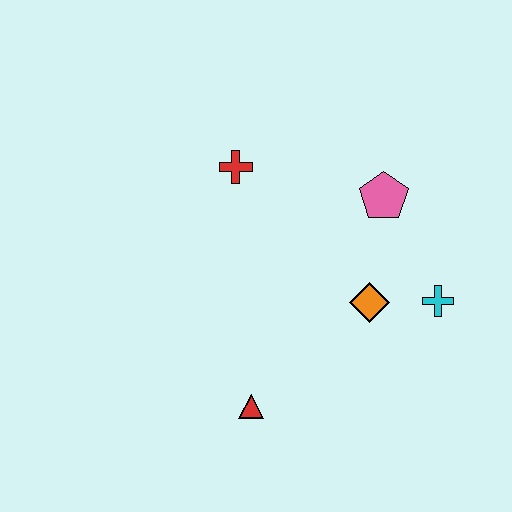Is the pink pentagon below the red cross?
Yes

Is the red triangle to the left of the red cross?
No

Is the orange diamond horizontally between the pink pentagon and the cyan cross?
No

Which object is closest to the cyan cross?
The orange diamond is closest to the cyan cross.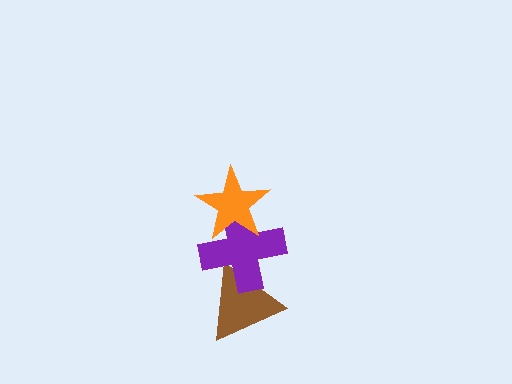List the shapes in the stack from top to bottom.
From top to bottom: the orange star, the purple cross, the brown triangle.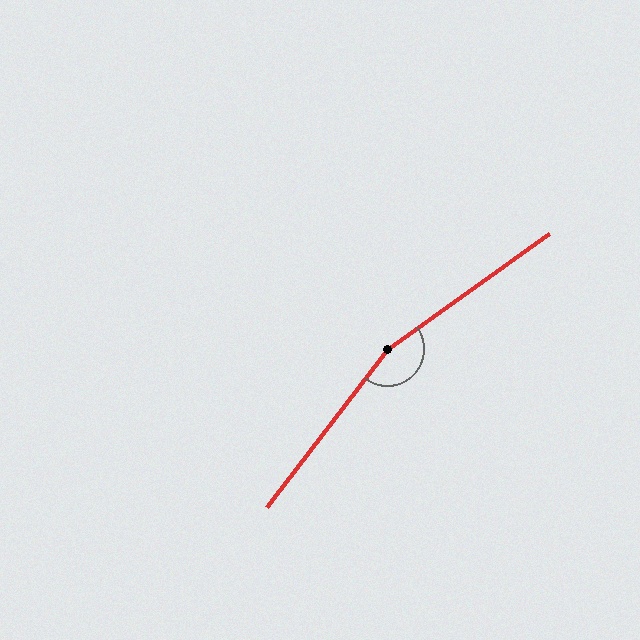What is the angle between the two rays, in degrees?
Approximately 163 degrees.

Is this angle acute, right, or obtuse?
It is obtuse.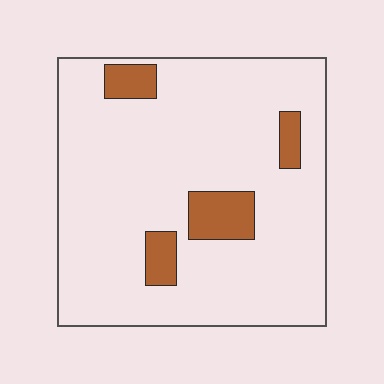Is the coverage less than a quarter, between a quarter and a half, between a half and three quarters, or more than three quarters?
Less than a quarter.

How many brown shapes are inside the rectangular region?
4.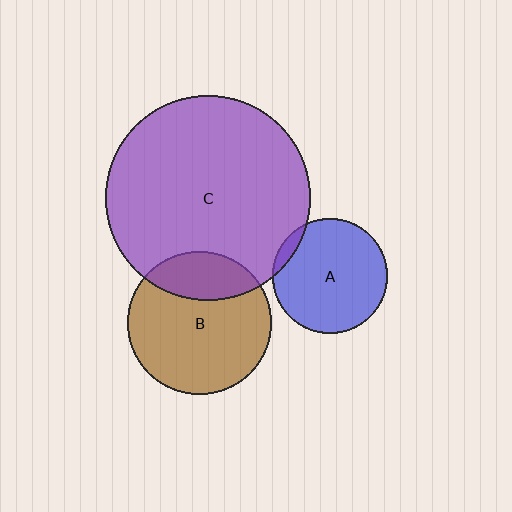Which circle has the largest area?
Circle C (purple).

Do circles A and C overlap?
Yes.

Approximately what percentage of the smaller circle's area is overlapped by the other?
Approximately 5%.